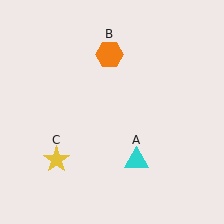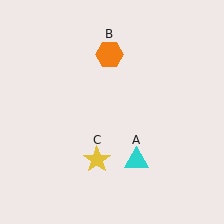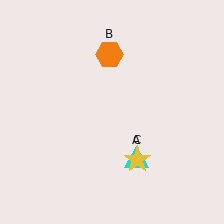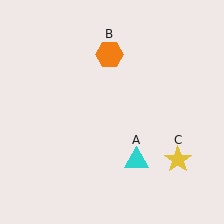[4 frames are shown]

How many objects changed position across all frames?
1 object changed position: yellow star (object C).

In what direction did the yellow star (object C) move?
The yellow star (object C) moved right.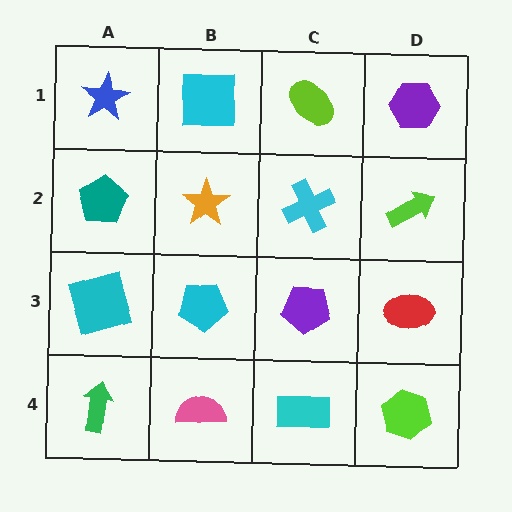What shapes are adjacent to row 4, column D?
A red ellipse (row 3, column D), a cyan rectangle (row 4, column C).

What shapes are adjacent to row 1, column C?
A cyan cross (row 2, column C), a cyan square (row 1, column B), a purple hexagon (row 1, column D).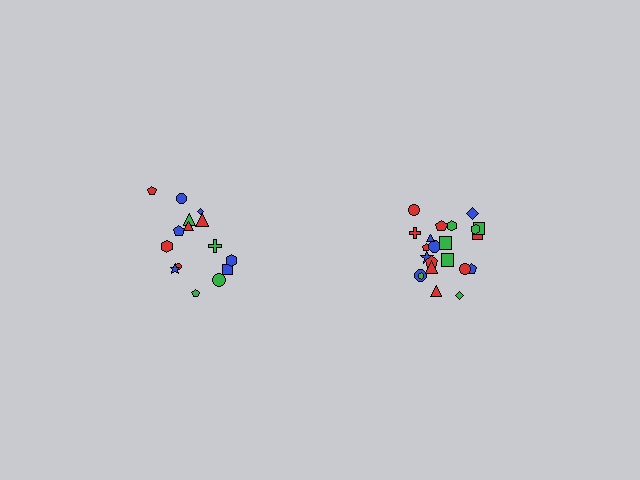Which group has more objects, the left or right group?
The right group.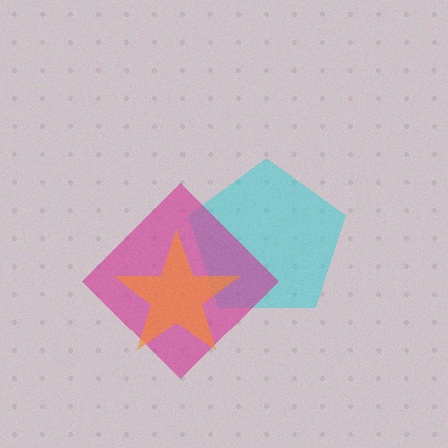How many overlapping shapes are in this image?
There are 3 overlapping shapes in the image.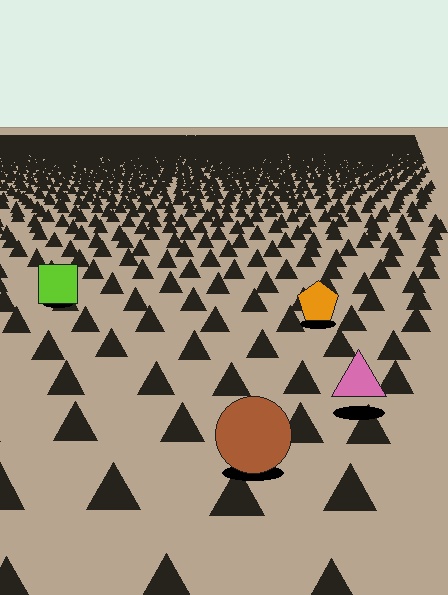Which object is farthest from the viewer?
The lime square is farthest from the viewer. It appears smaller and the ground texture around it is denser.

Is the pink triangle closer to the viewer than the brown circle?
No. The brown circle is closer — you can tell from the texture gradient: the ground texture is coarser near it.